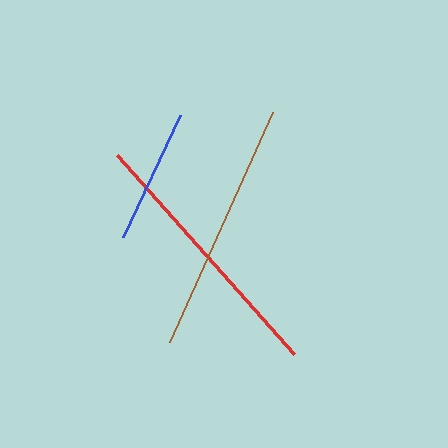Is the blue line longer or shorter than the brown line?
The brown line is longer than the blue line.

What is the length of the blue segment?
The blue segment is approximately 134 pixels long.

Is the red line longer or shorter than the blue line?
The red line is longer than the blue line.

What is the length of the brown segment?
The brown segment is approximately 252 pixels long.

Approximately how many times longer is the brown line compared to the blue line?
The brown line is approximately 1.9 times the length of the blue line.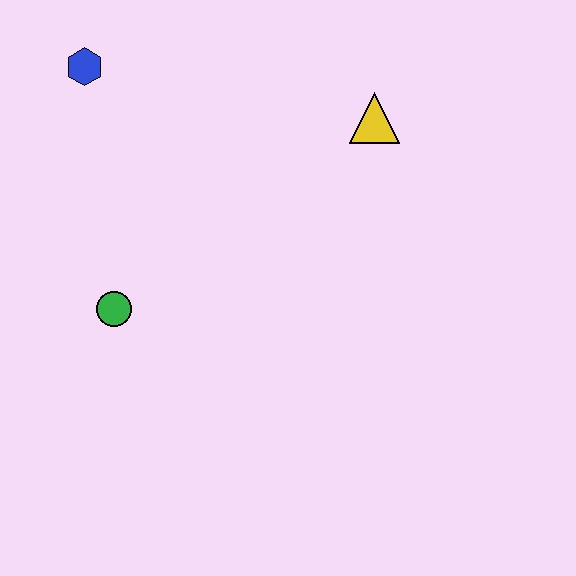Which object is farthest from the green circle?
The yellow triangle is farthest from the green circle.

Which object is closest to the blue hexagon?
The green circle is closest to the blue hexagon.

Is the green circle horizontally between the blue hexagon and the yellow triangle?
Yes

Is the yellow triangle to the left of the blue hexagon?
No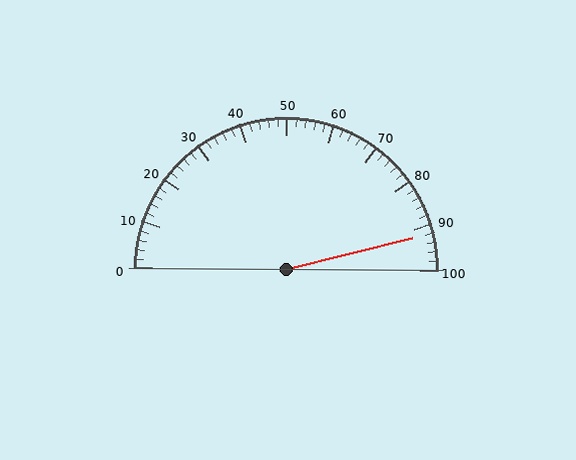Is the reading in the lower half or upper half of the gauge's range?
The reading is in the upper half of the range (0 to 100).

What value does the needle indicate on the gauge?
The needle indicates approximately 92.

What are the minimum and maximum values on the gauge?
The gauge ranges from 0 to 100.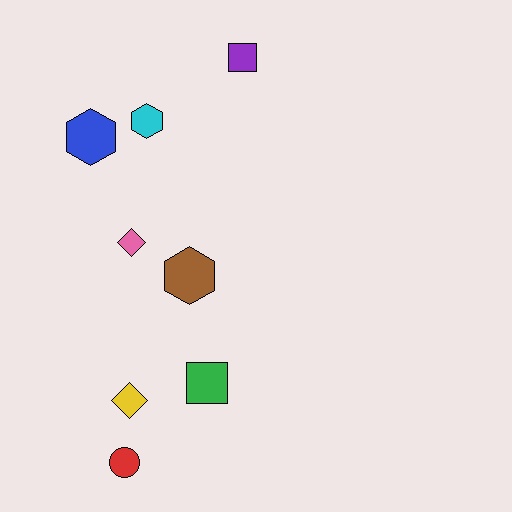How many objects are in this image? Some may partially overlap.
There are 8 objects.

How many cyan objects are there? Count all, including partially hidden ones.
There is 1 cyan object.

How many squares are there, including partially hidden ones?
There are 2 squares.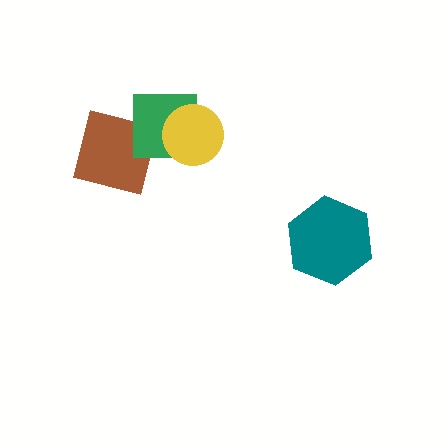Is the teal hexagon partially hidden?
No, no other shape covers it.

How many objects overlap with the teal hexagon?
0 objects overlap with the teal hexagon.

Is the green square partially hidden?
Yes, it is partially covered by another shape.